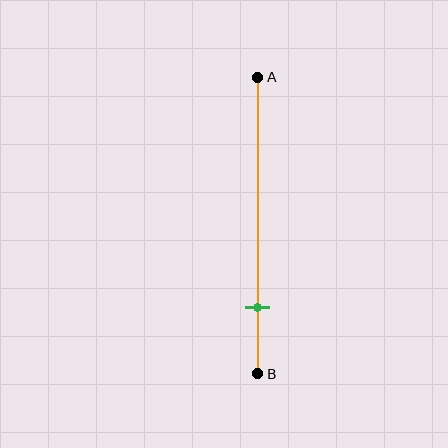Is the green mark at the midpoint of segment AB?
No, the mark is at about 80% from A, not at the 50% midpoint.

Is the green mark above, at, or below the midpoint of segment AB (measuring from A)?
The green mark is below the midpoint of segment AB.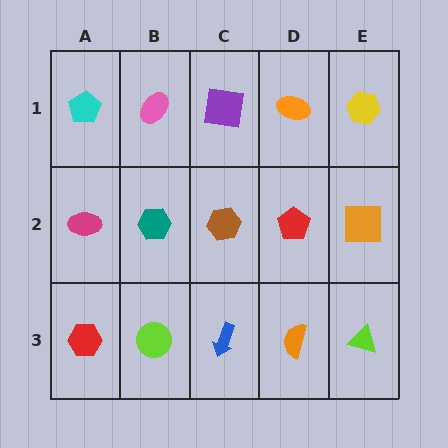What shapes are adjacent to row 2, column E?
A yellow hexagon (row 1, column E), a lime triangle (row 3, column E), a red pentagon (row 2, column D).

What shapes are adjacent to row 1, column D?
A red pentagon (row 2, column D), a purple square (row 1, column C), a yellow hexagon (row 1, column E).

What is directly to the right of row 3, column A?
A lime circle.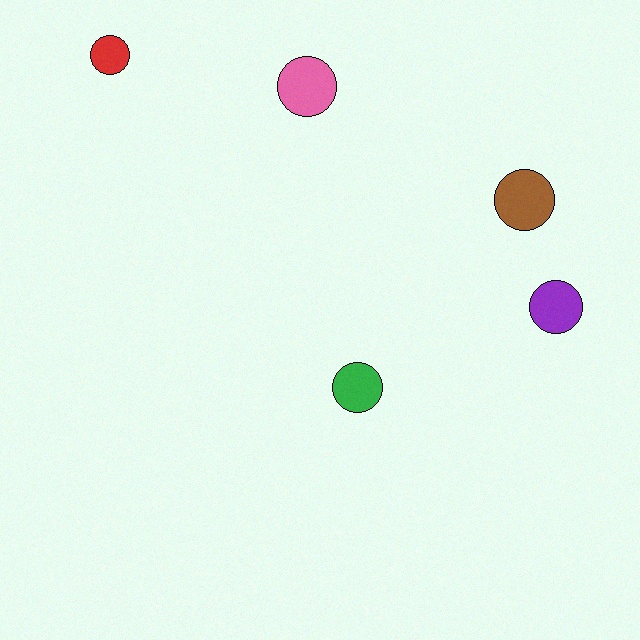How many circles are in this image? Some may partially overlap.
There are 5 circles.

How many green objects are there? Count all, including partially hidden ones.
There is 1 green object.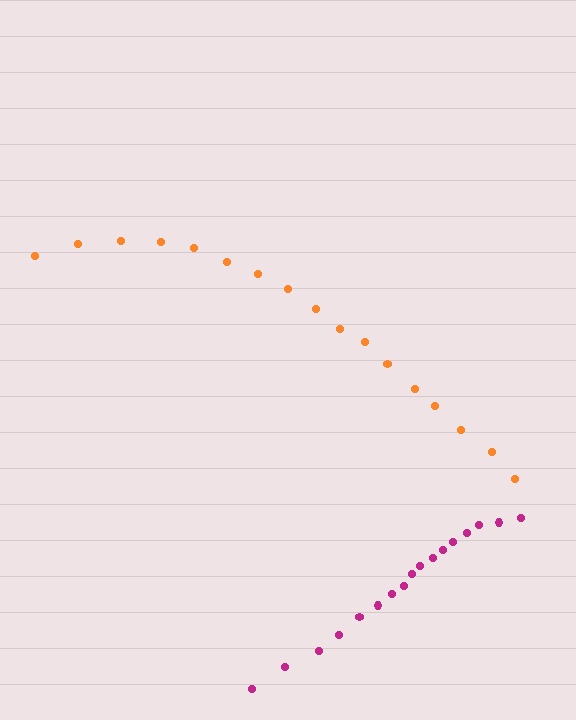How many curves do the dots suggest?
There are 2 distinct paths.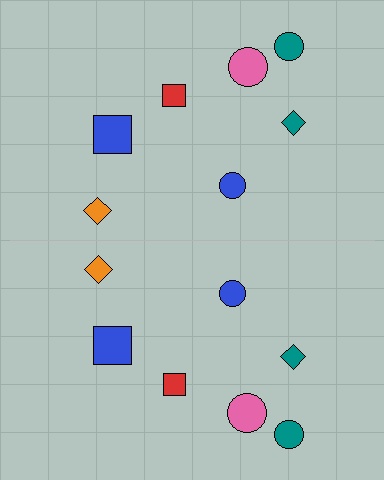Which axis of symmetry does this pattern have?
The pattern has a horizontal axis of symmetry running through the center of the image.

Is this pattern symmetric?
Yes, this pattern has bilateral (reflection) symmetry.